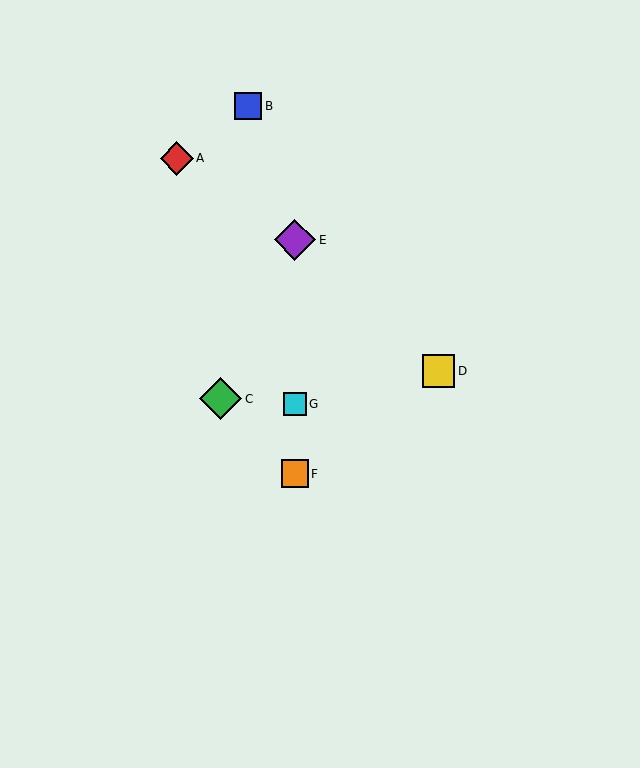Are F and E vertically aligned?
Yes, both are at x≈295.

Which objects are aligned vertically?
Objects E, F, G are aligned vertically.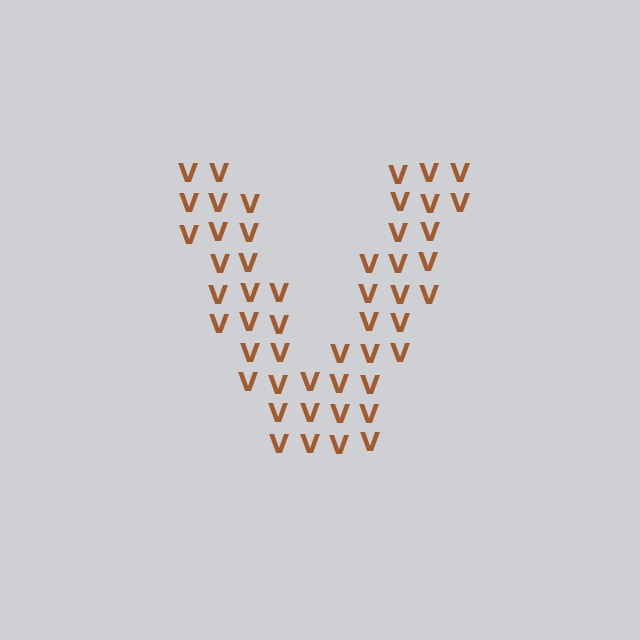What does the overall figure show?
The overall figure shows the letter V.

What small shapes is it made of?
It is made of small letter V's.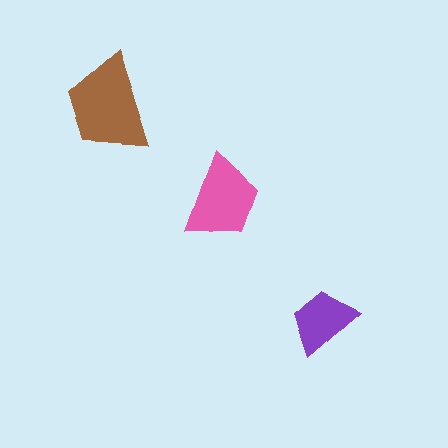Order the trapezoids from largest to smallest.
the brown one, the pink one, the purple one.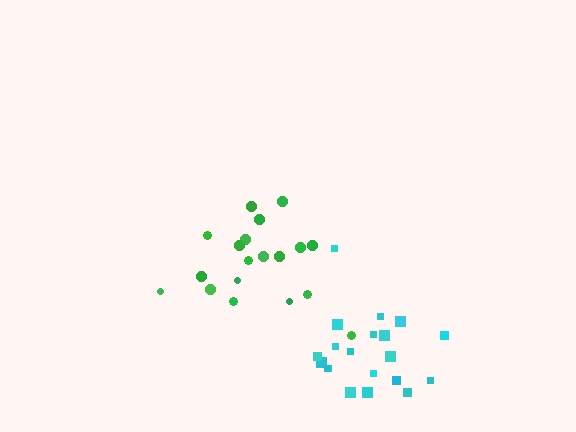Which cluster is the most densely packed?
Cyan.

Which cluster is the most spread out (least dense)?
Green.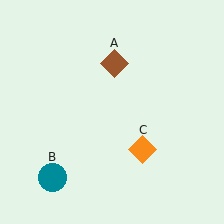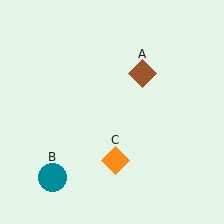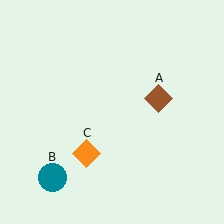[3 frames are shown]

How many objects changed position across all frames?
2 objects changed position: brown diamond (object A), orange diamond (object C).